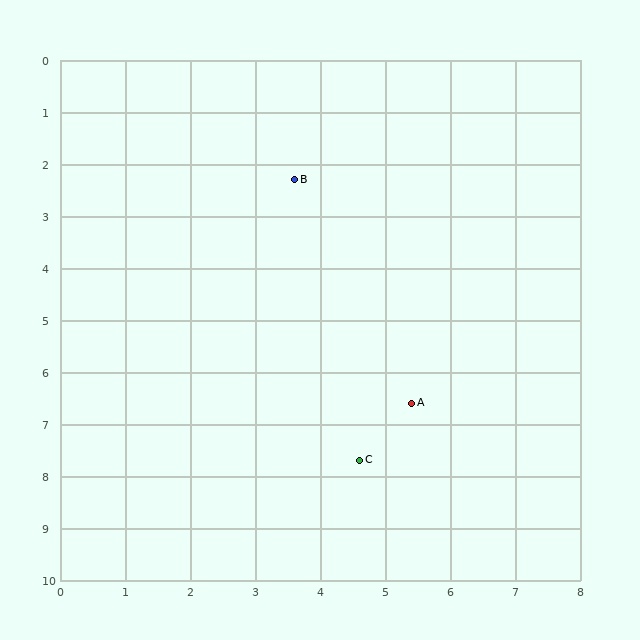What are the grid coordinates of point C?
Point C is at approximately (4.6, 7.7).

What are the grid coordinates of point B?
Point B is at approximately (3.6, 2.3).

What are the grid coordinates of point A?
Point A is at approximately (5.4, 6.6).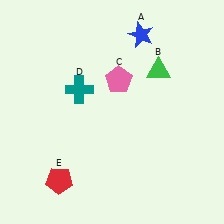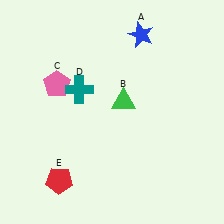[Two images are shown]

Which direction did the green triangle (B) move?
The green triangle (B) moved left.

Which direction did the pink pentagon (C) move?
The pink pentagon (C) moved left.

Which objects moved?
The objects that moved are: the green triangle (B), the pink pentagon (C).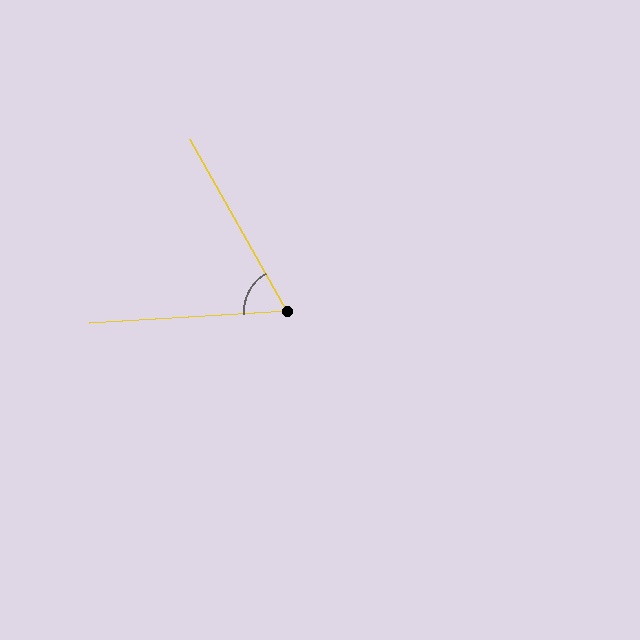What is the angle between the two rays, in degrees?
Approximately 64 degrees.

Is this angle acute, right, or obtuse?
It is acute.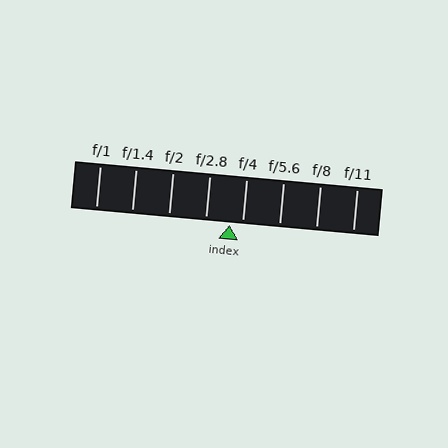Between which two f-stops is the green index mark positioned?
The index mark is between f/2.8 and f/4.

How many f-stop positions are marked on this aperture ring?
There are 8 f-stop positions marked.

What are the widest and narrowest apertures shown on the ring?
The widest aperture shown is f/1 and the narrowest is f/11.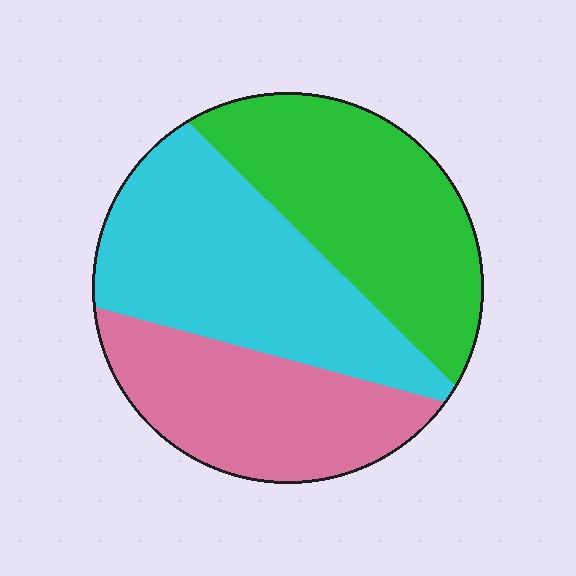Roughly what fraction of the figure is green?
Green covers 35% of the figure.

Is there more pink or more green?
Green.